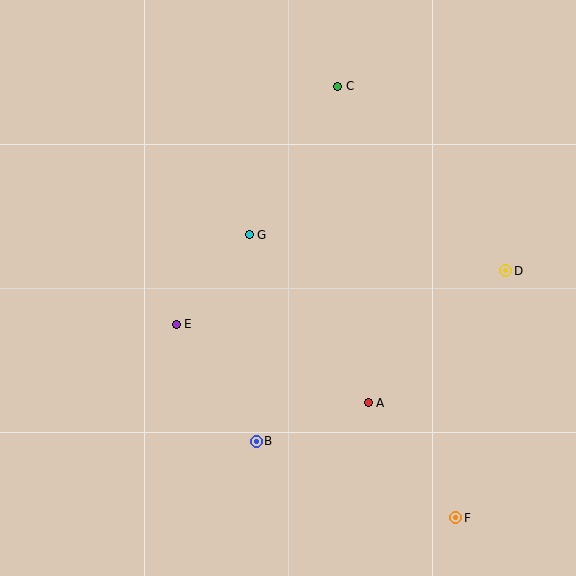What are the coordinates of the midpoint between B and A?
The midpoint between B and A is at (312, 422).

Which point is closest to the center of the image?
Point G at (249, 235) is closest to the center.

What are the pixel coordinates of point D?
Point D is at (506, 271).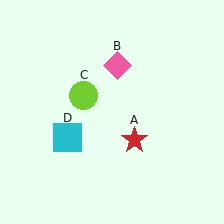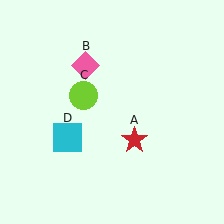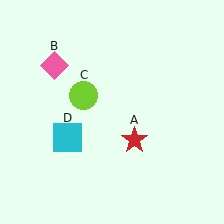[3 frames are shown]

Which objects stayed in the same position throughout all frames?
Red star (object A) and lime circle (object C) and cyan square (object D) remained stationary.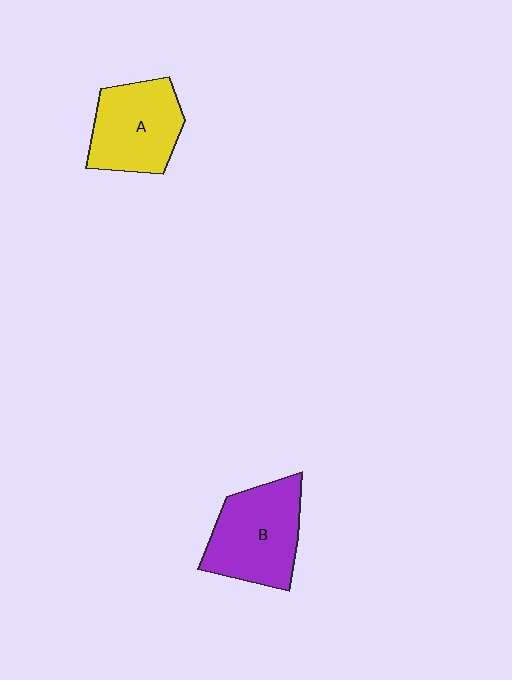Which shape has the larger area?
Shape B (purple).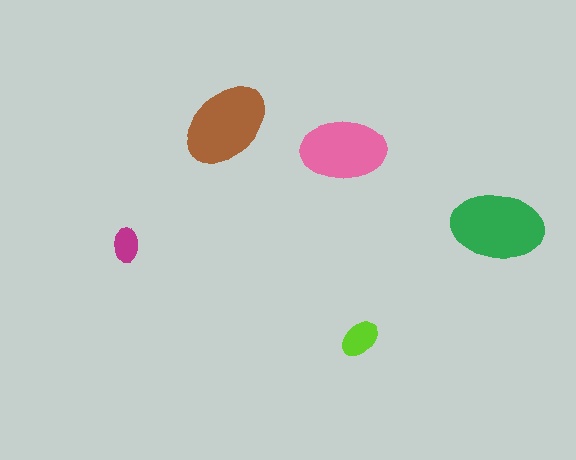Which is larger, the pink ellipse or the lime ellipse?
The pink one.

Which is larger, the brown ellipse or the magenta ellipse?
The brown one.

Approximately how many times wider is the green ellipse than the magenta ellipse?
About 2.5 times wider.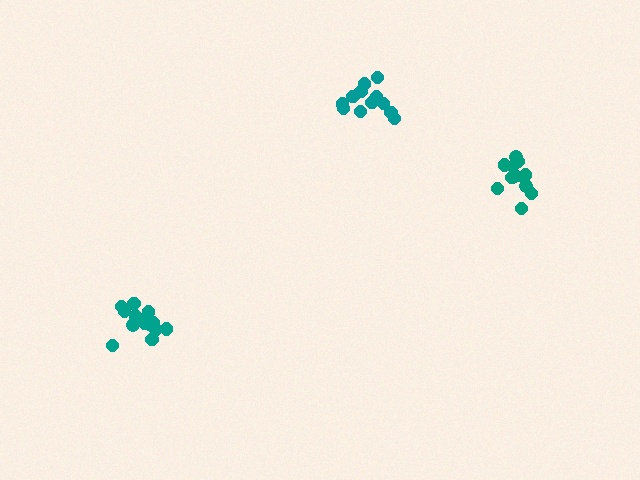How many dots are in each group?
Group 1: 14 dots, Group 2: 14 dots, Group 3: 12 dots (40 total).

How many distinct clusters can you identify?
There are 3 distinct clusters.